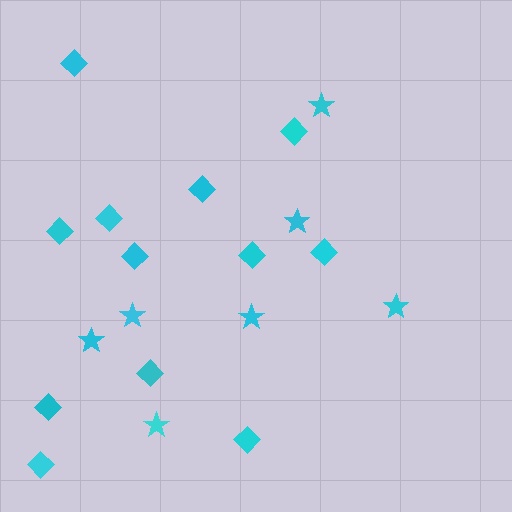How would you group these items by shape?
There are 2 groups: one group of diamonds (12) and one group of stars (7).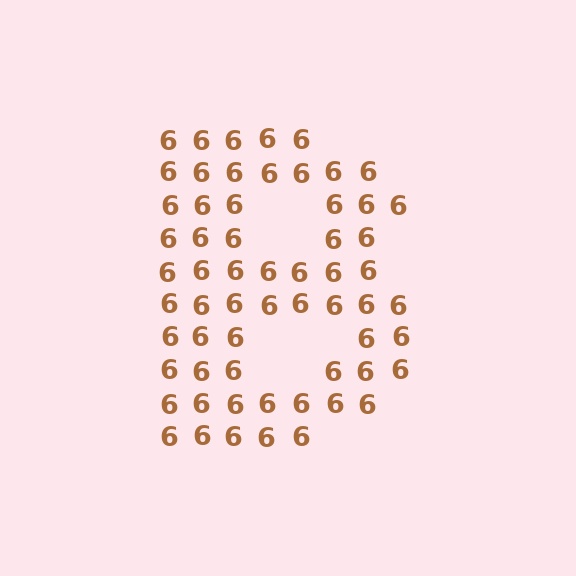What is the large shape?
The large shape is the letter B.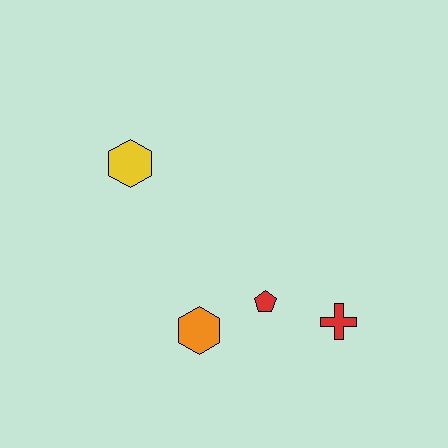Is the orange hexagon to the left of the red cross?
Yes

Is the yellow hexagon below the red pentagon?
No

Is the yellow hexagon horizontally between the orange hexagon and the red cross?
No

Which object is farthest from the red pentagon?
The yellow hexagon is farthest from the red pentagon.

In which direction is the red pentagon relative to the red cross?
The red pentagon is to the left of the red cross.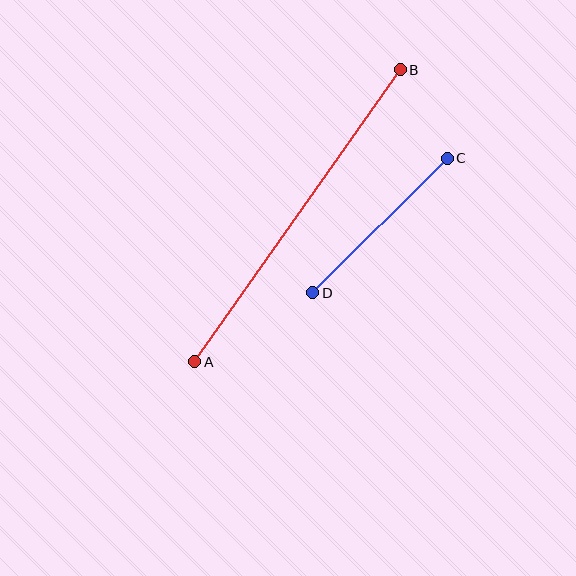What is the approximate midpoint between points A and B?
The midpoint is at approximately (298, 216) pixels.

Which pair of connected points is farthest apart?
Points A and B are farthest apart.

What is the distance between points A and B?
The distance is approximately 357 pixels.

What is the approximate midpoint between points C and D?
The midpoint is at approximately (380, 225) pixels.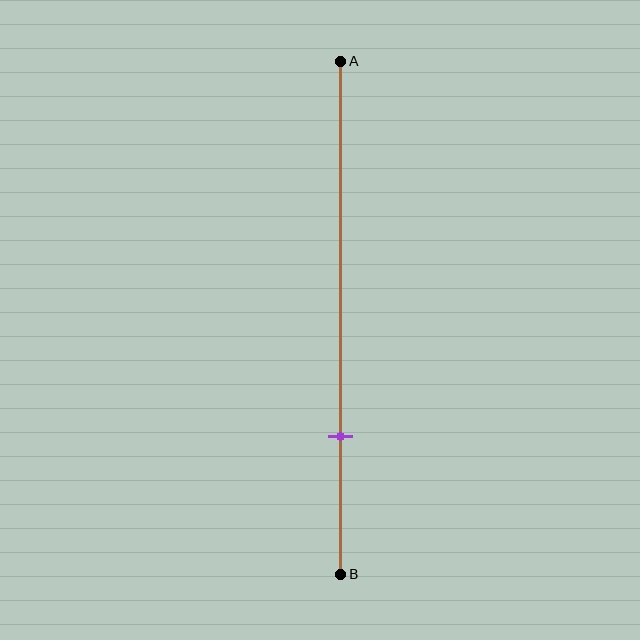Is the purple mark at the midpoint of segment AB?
No, the mark is at about 75% from A, not at the 50% midpoint.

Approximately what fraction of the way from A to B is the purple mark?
The purple mark is approximately 75% of the way from A to B.